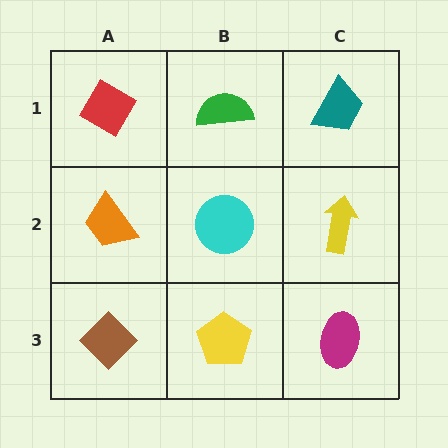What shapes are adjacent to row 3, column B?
A cyan circle (row 2, column B), a brown diamond (row 3, column A), a magenta ellipse (row 3, column C).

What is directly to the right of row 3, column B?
A magenta ellipse.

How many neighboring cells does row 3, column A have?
2.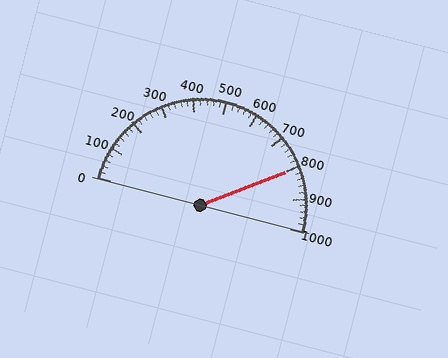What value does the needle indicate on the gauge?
The needle indicates approximately 800.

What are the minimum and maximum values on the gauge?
The gauge ranges from 0 to 1000.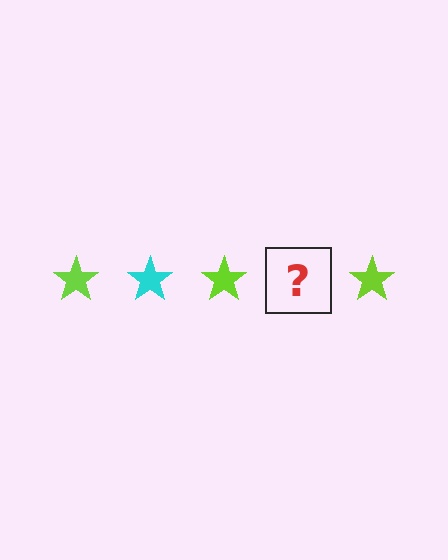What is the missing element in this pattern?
The missing element is a cyan star.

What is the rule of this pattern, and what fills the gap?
The rule is that the pattern cycles through lime, cyan stars. The gap should be filled with a cyan star.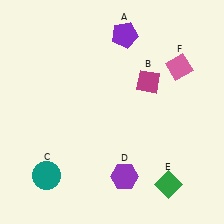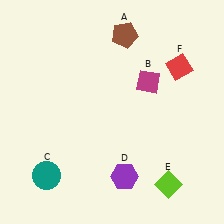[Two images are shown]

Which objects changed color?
A changed from purple to brown. E changed from green to lime. F changed from pink to red.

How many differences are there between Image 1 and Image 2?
There are 3 differences between the two images.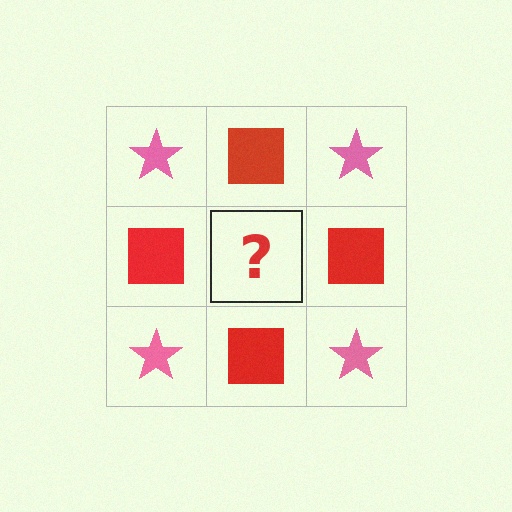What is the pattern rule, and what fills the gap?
The rule is that it alternates pink star and red square in a checkerboard pattern. The gap should be filled with a pink star.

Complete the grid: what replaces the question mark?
The question mark should be replaced with a pink star.